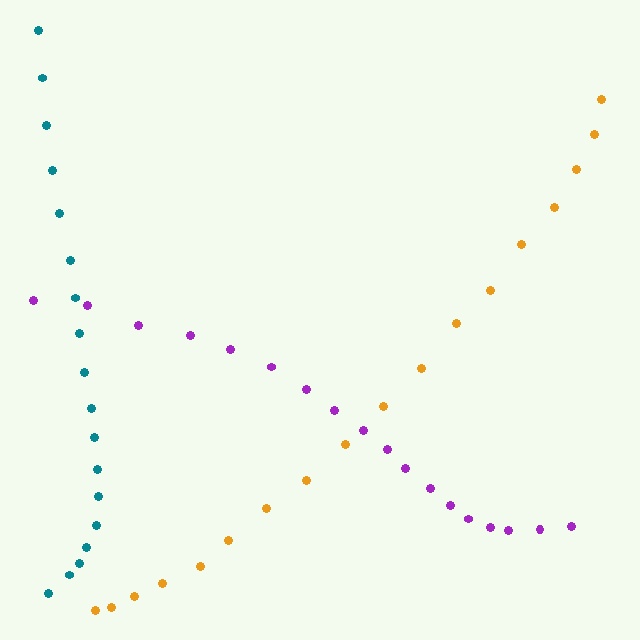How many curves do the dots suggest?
There are 3 distinct paths.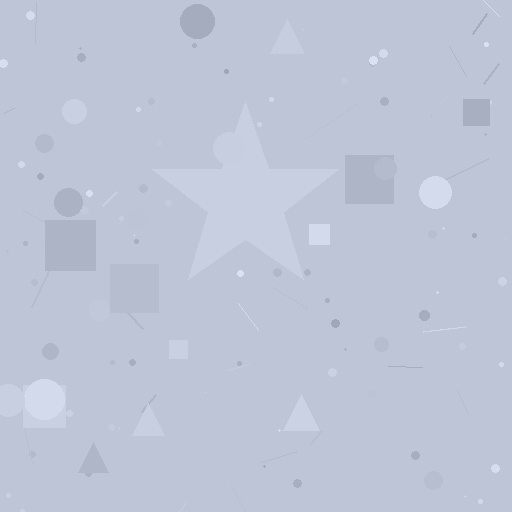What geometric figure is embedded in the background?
A star is embedded in the background.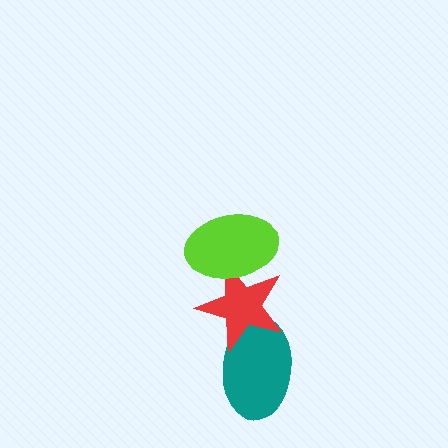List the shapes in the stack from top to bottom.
From top to bottom: the lime ellipse, the red star, the teal ellipse.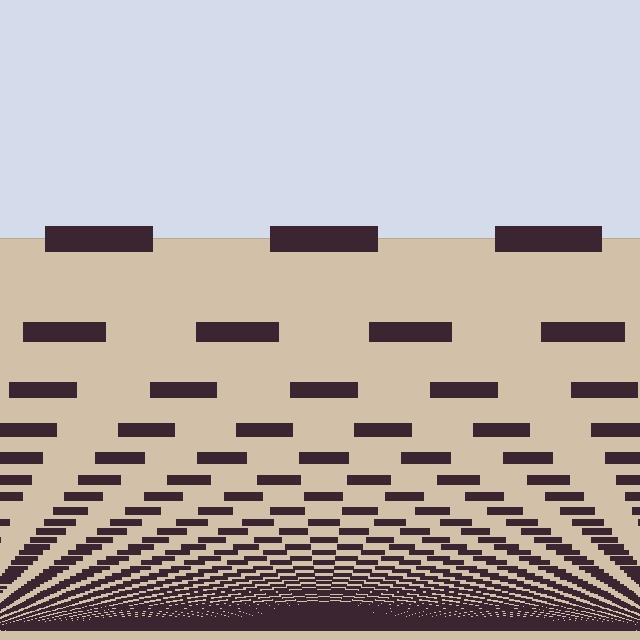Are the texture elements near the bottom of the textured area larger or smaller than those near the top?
Smaller. The gradient is inverted — elements near the bottom are smaller and denser.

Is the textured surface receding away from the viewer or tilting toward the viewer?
The surface appears to tilt toward the viewer. Texture elements get larger and sparser toward the top.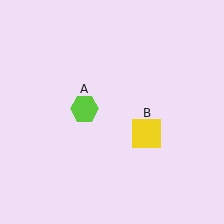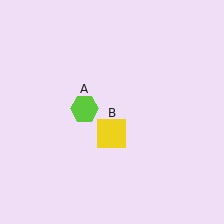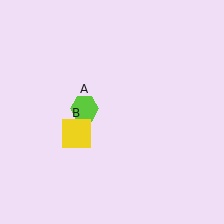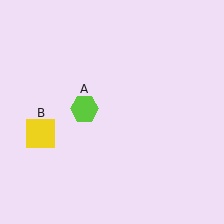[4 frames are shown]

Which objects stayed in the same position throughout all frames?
Lime hexagon (object A) remained stationary.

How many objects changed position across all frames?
1 object changed position: yellow square (object B).